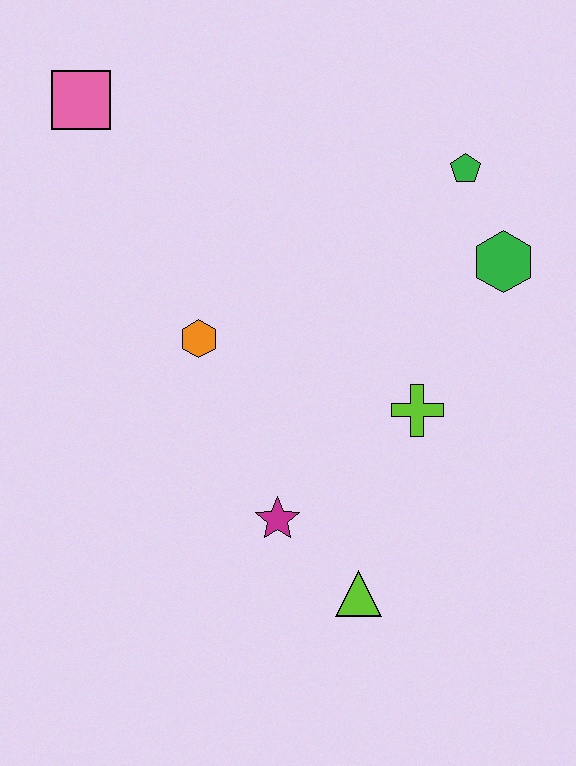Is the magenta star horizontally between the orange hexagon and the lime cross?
Yes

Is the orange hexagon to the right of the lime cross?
No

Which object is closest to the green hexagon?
The green pentagon is closest to the green hexagon.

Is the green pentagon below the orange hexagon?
No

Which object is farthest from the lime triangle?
The pink square is farthest from the lime triangle.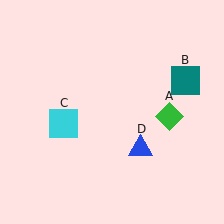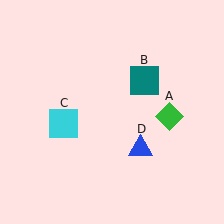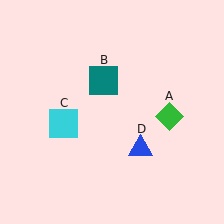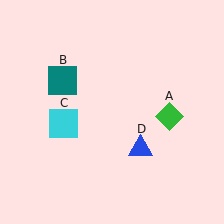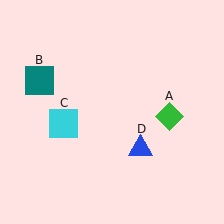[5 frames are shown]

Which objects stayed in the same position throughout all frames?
Green diamond (object A) and cyan square (object C) and blue triangle (object D) remained stationary.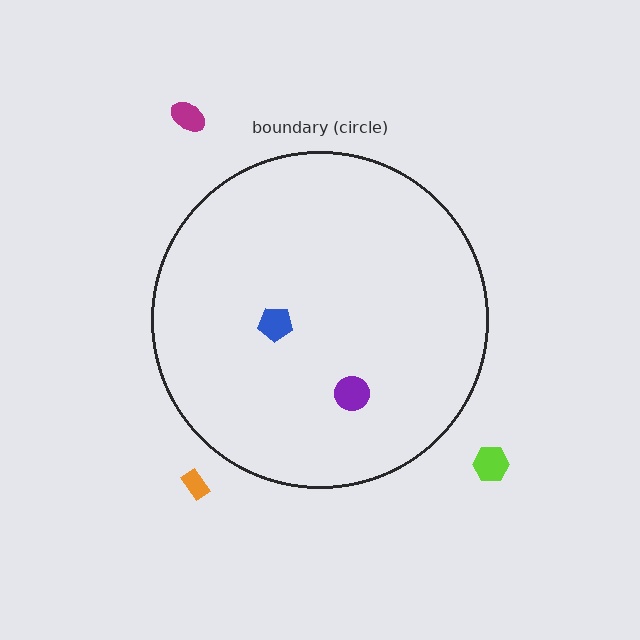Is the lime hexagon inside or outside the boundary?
Outside.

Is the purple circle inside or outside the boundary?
Inside.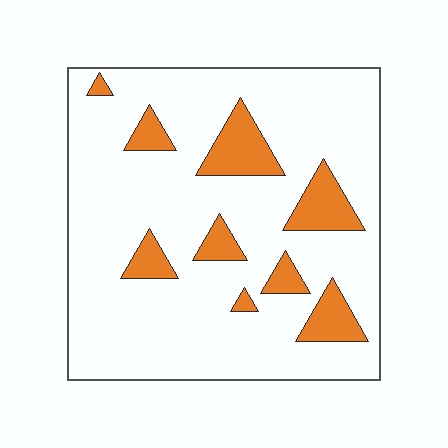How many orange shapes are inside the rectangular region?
9.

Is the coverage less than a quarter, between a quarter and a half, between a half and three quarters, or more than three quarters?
Less than a quarter.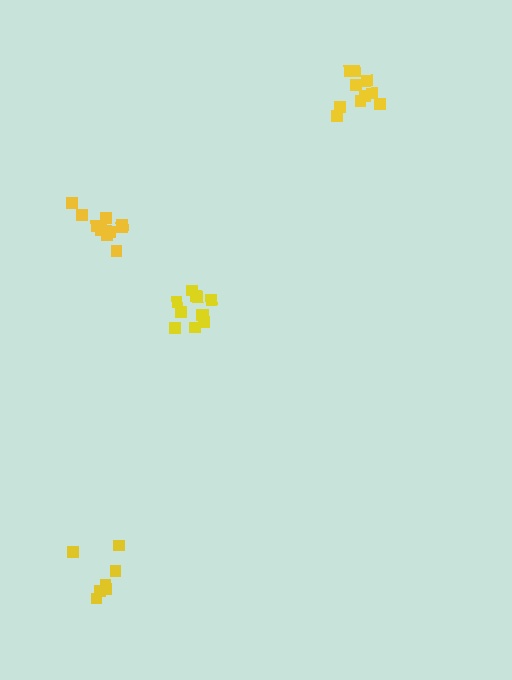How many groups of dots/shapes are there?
There are 4 groups.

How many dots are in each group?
Group 1: 11 dots, Group 2: 10 dots, Group 3: 7 dots, Group 4: 11 dots (39 total).